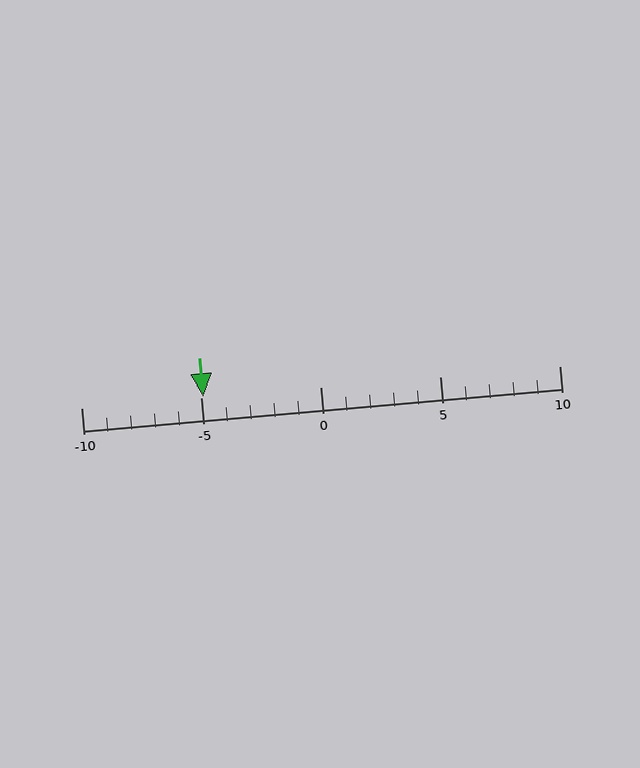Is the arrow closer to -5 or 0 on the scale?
The arrow is closer to -5.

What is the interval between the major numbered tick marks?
The major tick marks are spaced 5 units apart.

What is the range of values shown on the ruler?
The ruler shows values from -10 to 10.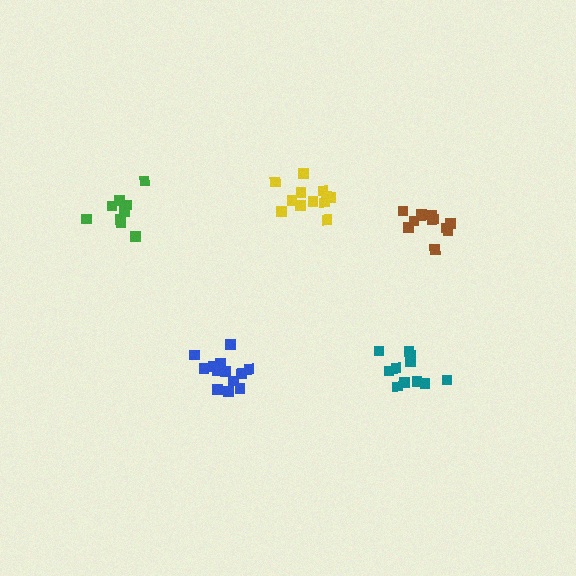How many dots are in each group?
Group 1: 12 dots, Group 2: 15 dots, Group 3: 9 dots, Group 4: 11 dots, Group 5: 12 dots (59 total).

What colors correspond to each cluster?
The clusters are colored: brown, blue, green, teal, yellow.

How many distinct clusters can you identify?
There are 5 distinct clusters.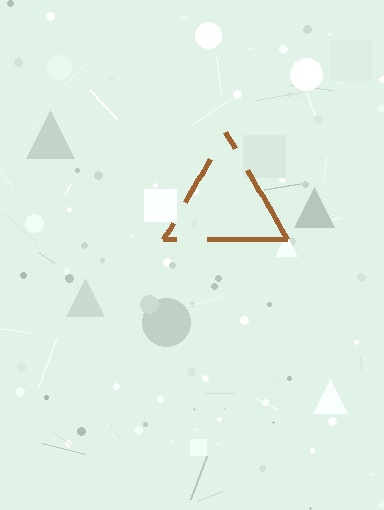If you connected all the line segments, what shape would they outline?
They would outline a triangle.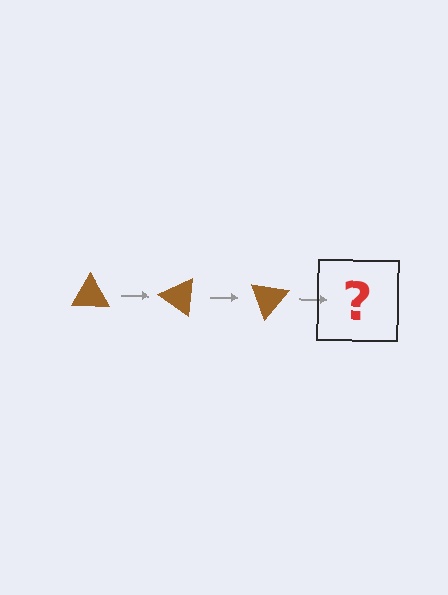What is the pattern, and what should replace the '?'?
The pattern is that the triangle rotates 35 degrees each step. The '?' should be a brown triangle rotated 105 degrees.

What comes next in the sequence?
The next element should be a brown triangle rotated 105 degrees.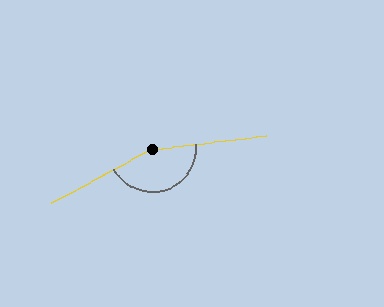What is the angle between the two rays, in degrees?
Approximately 159 degrees.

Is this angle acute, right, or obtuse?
It is obtuse.